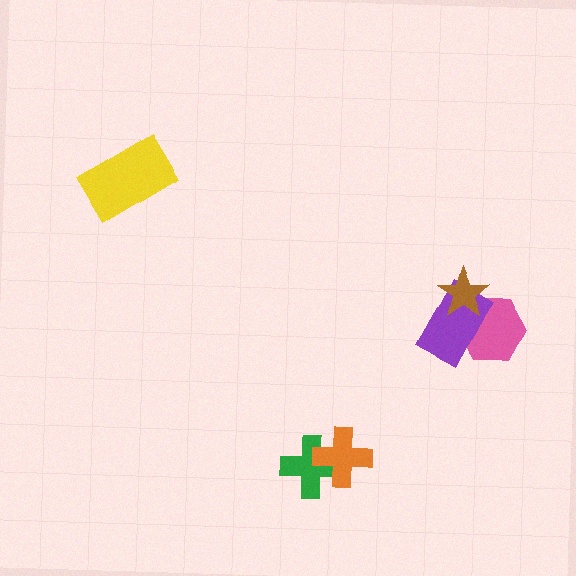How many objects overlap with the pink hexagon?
2 objects overlap with the pink hexagon.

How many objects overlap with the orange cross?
1 object overlaps with the orange cross.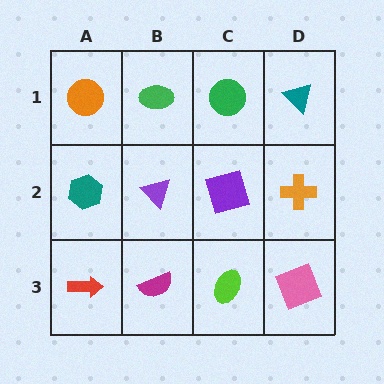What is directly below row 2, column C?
A lime ellipse.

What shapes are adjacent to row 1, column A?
A teal hexagon (row 2, column A), a green ellipse (row 1, column B).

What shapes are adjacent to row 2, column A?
An orange circle (row 1, column A), a red arrow (row 3, column A), a purple triangle (row 2, column B).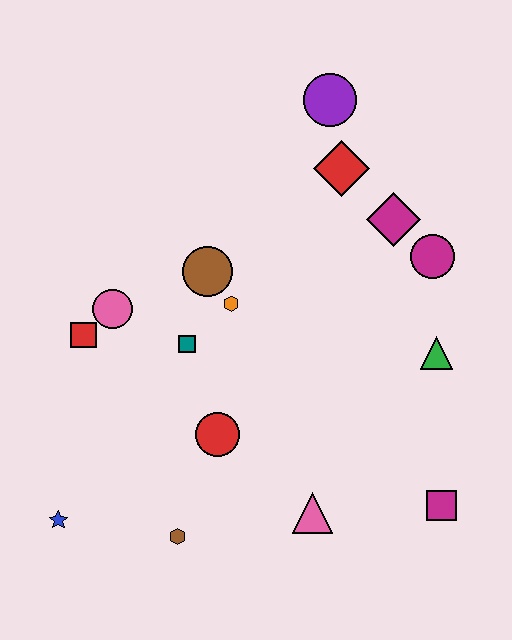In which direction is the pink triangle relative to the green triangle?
The pink triangle is below the green triangle.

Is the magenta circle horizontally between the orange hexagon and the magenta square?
Yes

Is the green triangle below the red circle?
No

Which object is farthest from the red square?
The magenta square is farthest from the red square.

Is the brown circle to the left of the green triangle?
Yes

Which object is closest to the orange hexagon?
The brown circle is closest to the orange hexagon.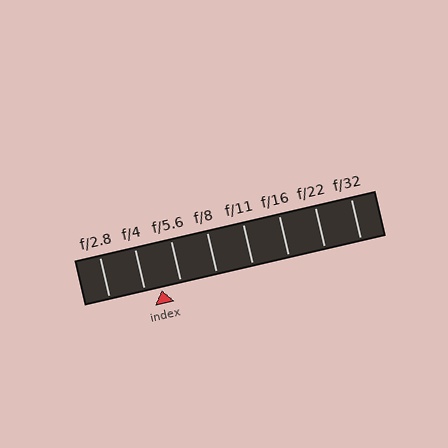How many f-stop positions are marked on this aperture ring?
There are 8 f-stop positions marked.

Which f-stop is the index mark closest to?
The index mark is closest to f/4.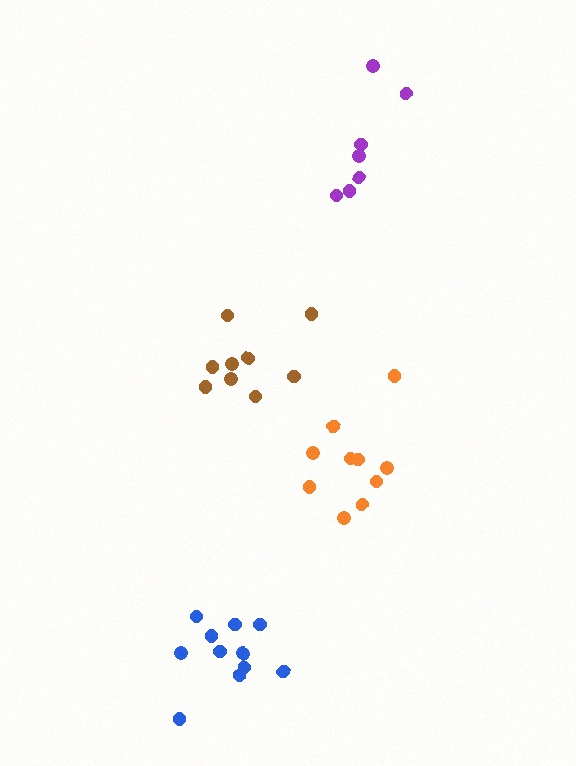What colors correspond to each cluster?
The clusters are colored: orange, brown, purple, blue.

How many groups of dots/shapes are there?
There are 4 groups.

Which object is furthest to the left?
The brown cluster is leftmost.